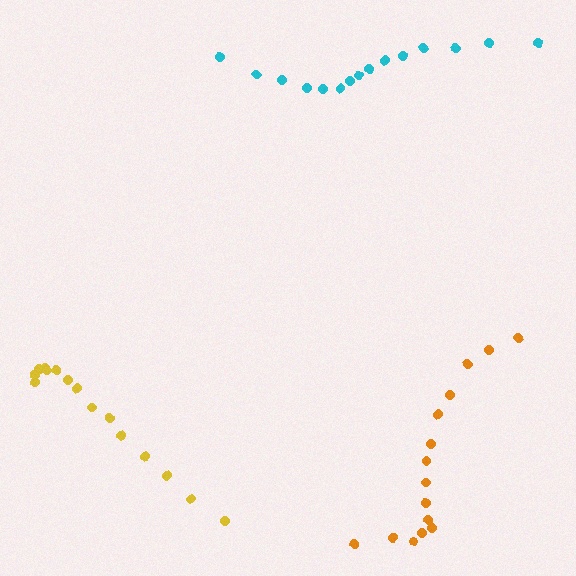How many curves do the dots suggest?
There are 3 distinct paths.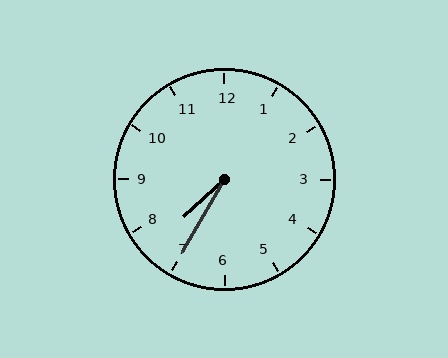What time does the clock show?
7:35.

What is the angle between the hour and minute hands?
Approximately 18 degrees.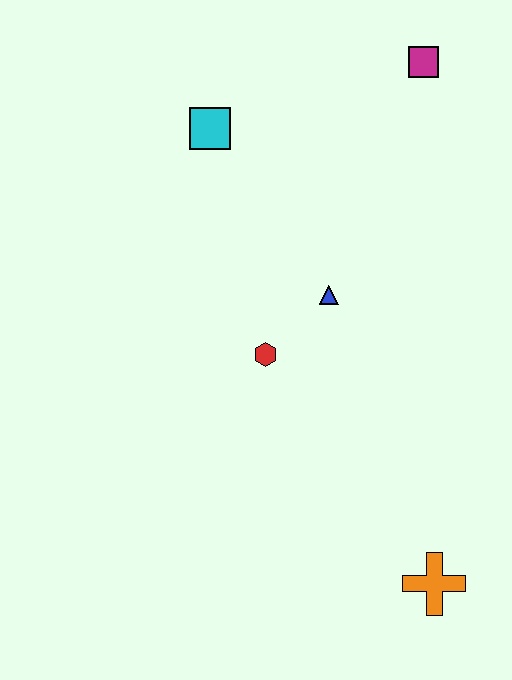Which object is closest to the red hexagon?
The blue triangle is closest to the red hexagon.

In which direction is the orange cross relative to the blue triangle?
The orange cross is below the blue triangle.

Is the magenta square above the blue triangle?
Yes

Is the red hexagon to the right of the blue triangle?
No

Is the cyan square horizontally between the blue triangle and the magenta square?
No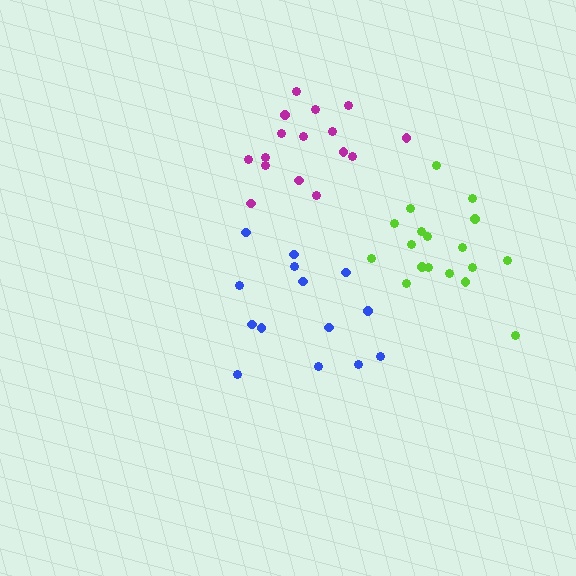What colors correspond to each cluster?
The clusters are colored: lime, blue, magenta.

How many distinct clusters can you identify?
There are 3 distinct clusters.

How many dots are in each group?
Group 1: 19 dots, Group 2: 14 dots, Group 3: 16 dots (49 total).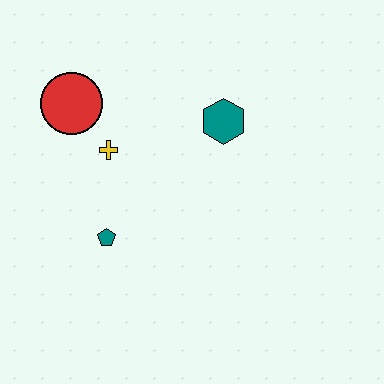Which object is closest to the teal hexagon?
The yellow cross is closest to the teal hexagon.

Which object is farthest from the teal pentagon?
The teal hexagon is farthest from the teal pentagon.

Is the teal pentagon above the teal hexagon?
No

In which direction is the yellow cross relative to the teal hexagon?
The yellow cross is to the left of the teal hexagon.